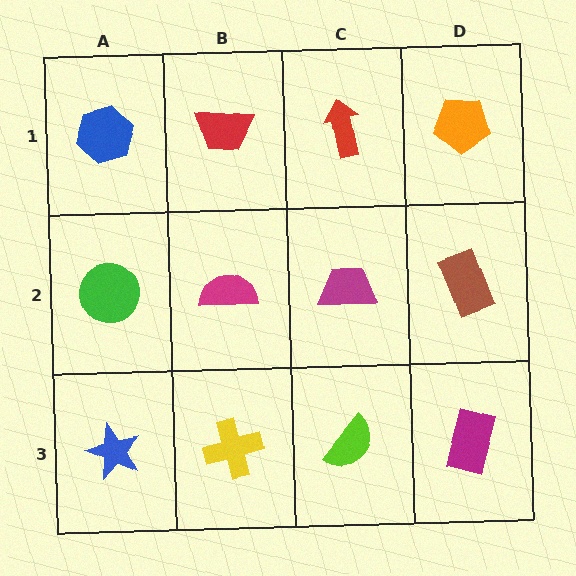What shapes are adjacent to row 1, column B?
A magenta semicircle (row 2, column B), a blue hexagon (row 1, column A), a red arrow (row 1, column C).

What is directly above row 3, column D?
A brown rectangle.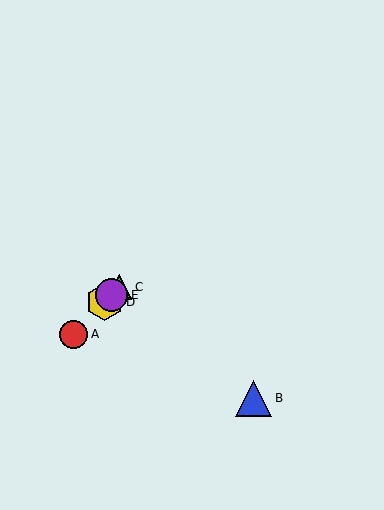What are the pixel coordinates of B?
Object B is at (254, 398).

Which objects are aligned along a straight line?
Objects A, C, D, E are aligned along a straight line.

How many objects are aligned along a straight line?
4 objects (A, C, D, E) are aligned along a straight line.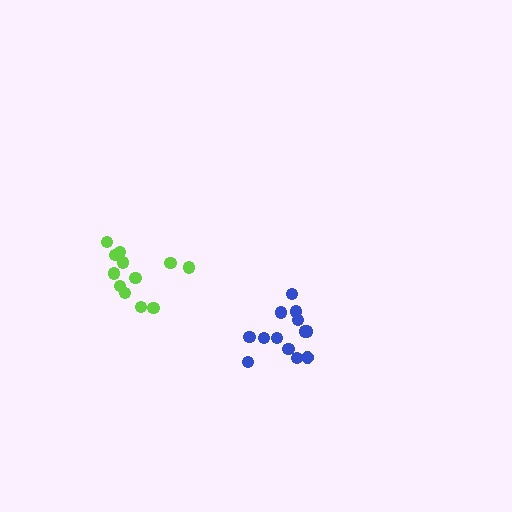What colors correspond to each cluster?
The clusters are colored: lime, blue.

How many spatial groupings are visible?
There are 2 spatial groupings.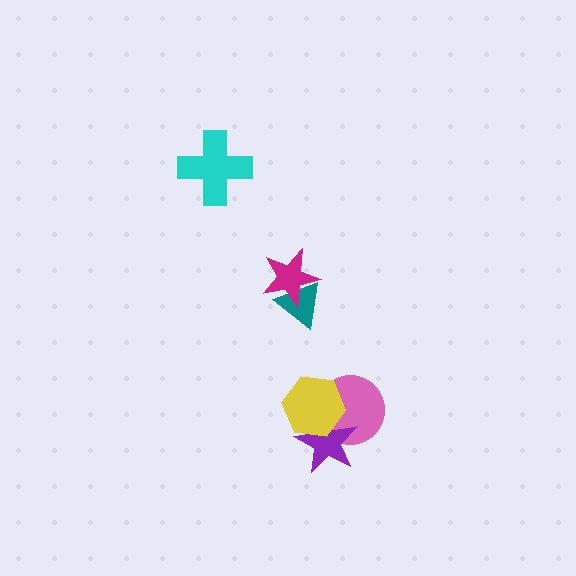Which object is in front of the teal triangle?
The magenta star is in front of the teal triangle.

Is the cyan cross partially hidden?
No, no other shape covers it.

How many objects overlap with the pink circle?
2 objects overlap with the pink circle.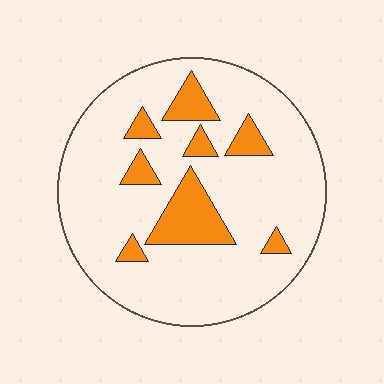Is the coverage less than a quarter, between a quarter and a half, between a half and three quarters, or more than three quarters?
Less than a quarter.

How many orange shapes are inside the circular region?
8.